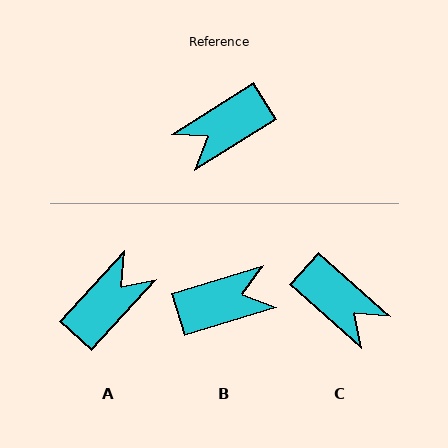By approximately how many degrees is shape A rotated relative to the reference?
Approximately 165 degrees clockwise.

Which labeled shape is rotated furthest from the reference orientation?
A, about 165 degrees away.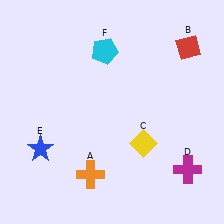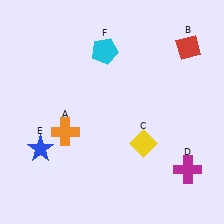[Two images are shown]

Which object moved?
The orange cross (A) moved up.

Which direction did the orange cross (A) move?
The orange cross (A) moved up.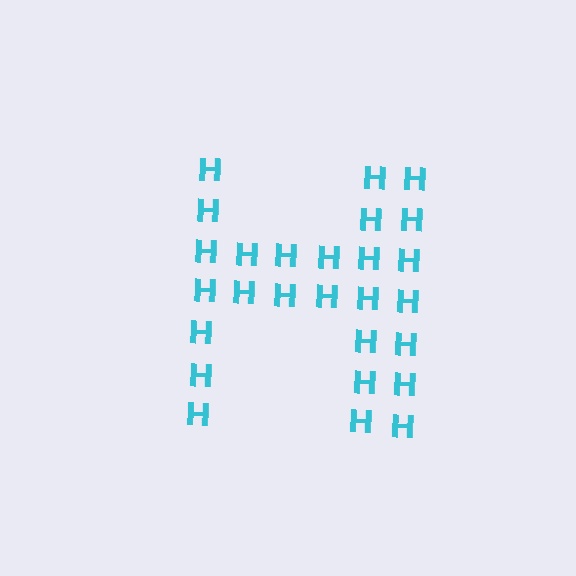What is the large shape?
The large shape is the letter H.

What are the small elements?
The small elements are letter H's.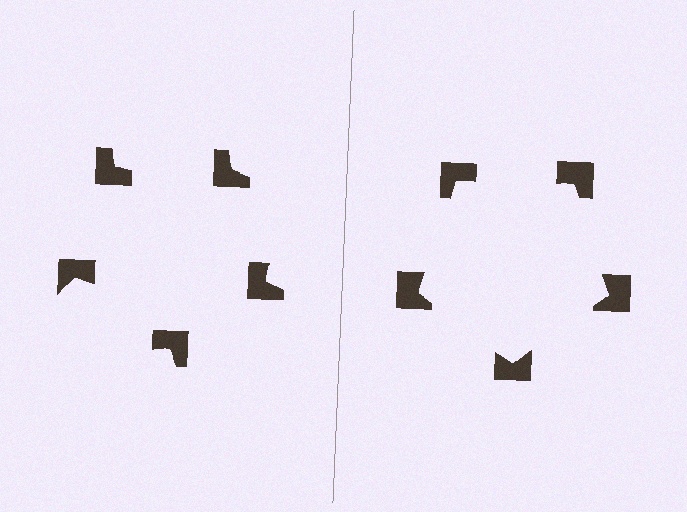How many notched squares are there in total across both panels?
10 — 5 on each side.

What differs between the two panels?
The notched squares are positioned identically on both sides; only the wedge orientations differ. On the right they align to a pentagon; on the left they are misaligned.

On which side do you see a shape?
An illusory pentagon appears on the right side. On the left side the wedge cuts are rotated, so no coherent shape forms.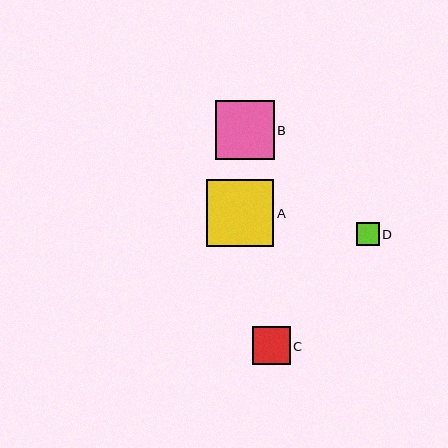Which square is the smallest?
Square D is the smallest with a size of approximately 23 pixels.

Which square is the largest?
Square A is the largest with a size of approximately 67 pixels.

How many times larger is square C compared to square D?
Square C is approximately 1.6 times the size of square D.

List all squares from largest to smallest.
From largest to smallest: A, B, C, D.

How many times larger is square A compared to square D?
Square A is approximately 2.9 times the size of square D.